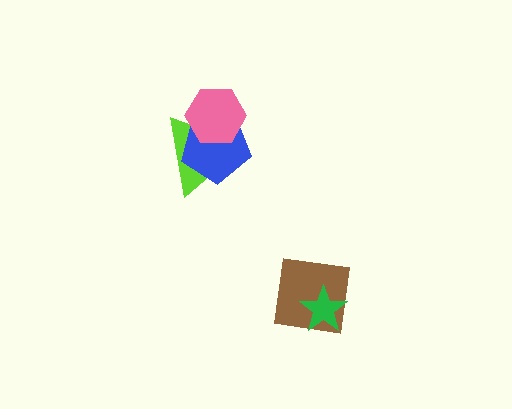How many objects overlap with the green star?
1 object overlaps with the green star.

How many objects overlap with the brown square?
1 object overlaps with the brown square.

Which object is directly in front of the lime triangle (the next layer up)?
The blue pentagon is directly in front of the lime triangle.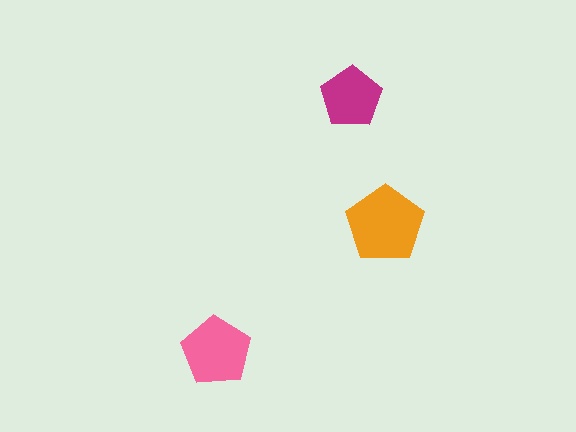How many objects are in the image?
There are 3 objects in the image.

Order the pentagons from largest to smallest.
the orange one, the pink one, the magenta one.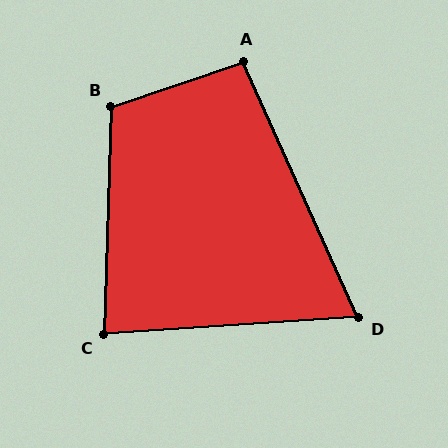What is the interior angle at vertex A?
Approximately 96 degrees (obtuse).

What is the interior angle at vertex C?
Approximately 84 degrees (acute).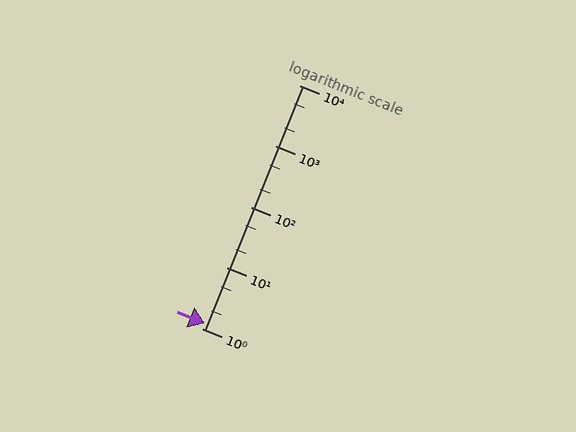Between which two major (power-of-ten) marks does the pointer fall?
The pointer is between 1 and 10.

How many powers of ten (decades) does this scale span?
The scale spans 4 decades, from 1 to 10000.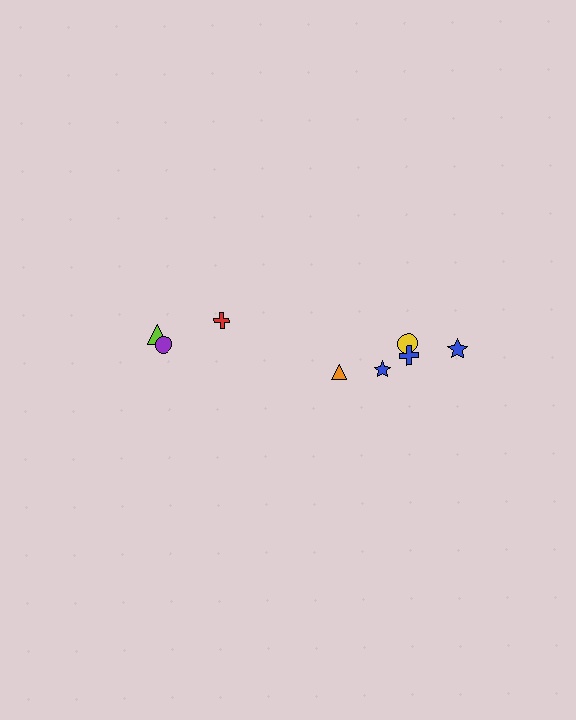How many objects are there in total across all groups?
There are 8 objects.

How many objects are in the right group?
There are 5 objects.